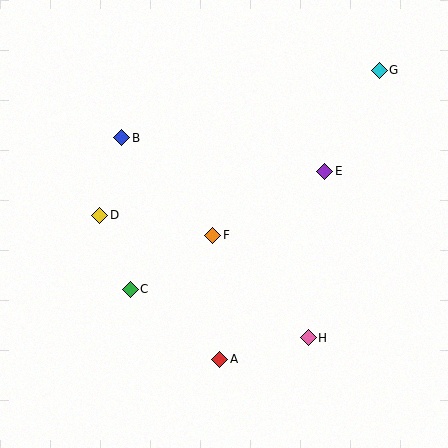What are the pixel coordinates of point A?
Point A is at (220, 359).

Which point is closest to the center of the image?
Point F at (213, 235) is closest to the center.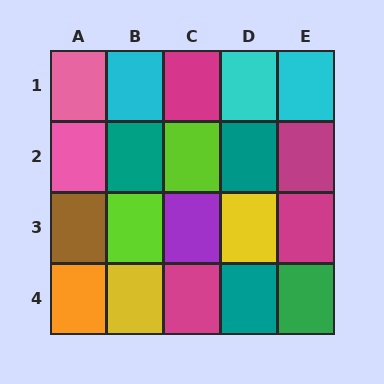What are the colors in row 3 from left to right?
Brown, lime, purple, yellow, magenta.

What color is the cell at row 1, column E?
Cyan.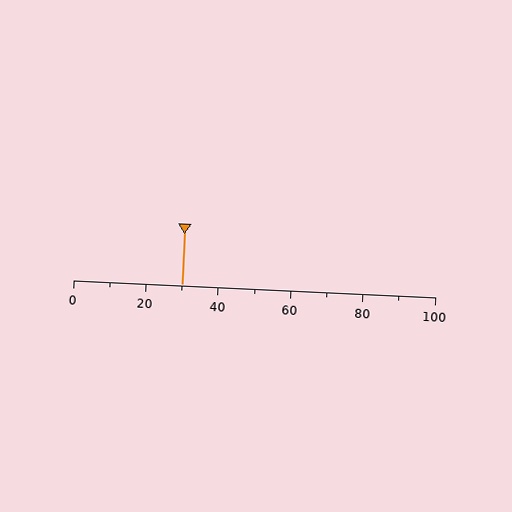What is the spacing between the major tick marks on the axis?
The major ticks are spaced 20 apart.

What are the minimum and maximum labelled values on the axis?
The axis runs from 0 to 100.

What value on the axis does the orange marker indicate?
The marker indicates approximately 30.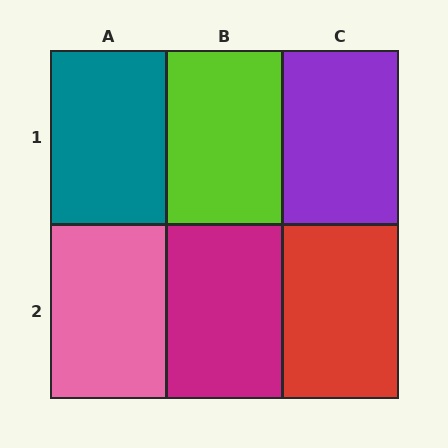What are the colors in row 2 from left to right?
Pink, magenta, red.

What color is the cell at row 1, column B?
Lime.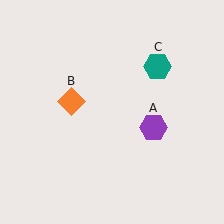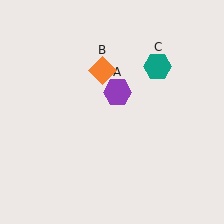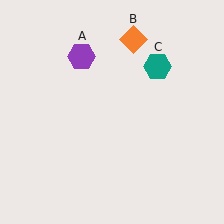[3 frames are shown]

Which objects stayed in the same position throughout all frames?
Teal hexagon (object C) remained stationary.